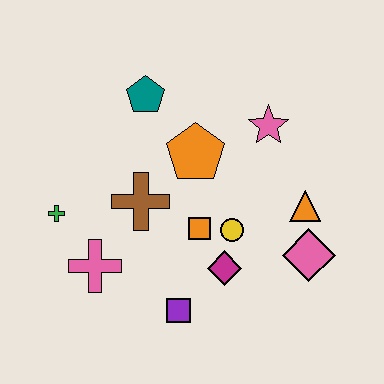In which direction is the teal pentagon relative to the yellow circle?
The teal pentagon is above the yellow circle.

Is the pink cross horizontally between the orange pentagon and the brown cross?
No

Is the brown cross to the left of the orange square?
Yes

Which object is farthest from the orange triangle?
The green cross is farthest from the orange triangle.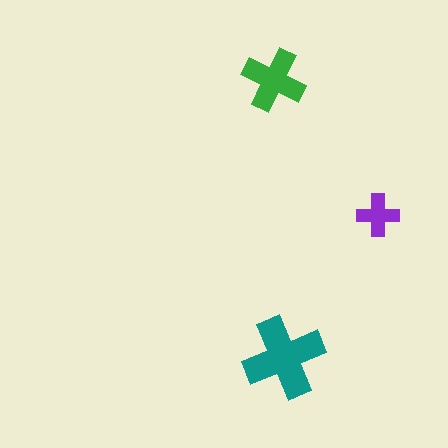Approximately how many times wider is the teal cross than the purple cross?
About 2 times wider.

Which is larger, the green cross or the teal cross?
The teal one.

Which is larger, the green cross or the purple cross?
The green one.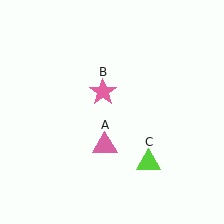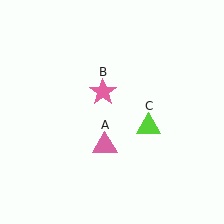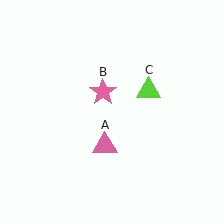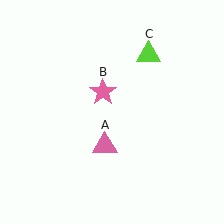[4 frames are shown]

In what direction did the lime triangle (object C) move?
The lime triangle (object C) moved up.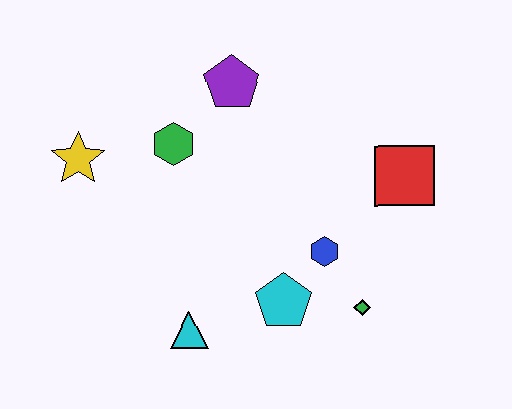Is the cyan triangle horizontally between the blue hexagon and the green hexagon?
Yes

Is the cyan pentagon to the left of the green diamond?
Yes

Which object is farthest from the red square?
The yellow star is farthest from the red square.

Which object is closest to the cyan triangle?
The cyan pentagon is closest to the cyan triangle.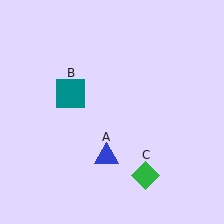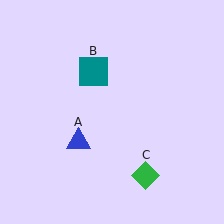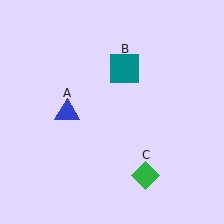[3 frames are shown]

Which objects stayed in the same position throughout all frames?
Green diamond (object C) remained stationary.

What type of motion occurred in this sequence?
The blue triangle (object A), teal square (object B) rotated clockwise around the center of the scene.